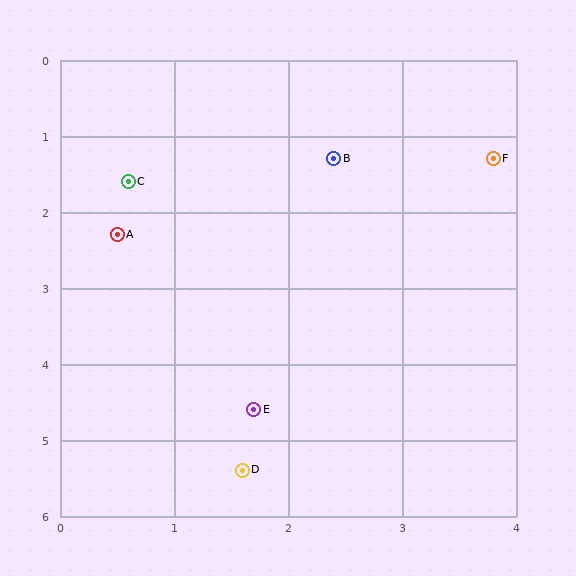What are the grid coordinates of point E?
Point E is at approximately (1.7, 4.6).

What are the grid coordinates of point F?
Point F is at approximately (3.8, 1.3).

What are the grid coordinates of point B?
Point B is at approximately (2.4, 1.3).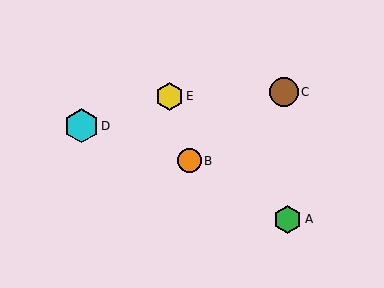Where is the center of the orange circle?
The center of the orange circle is at (189, 161).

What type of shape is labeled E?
Shape E is a yellow hexagon.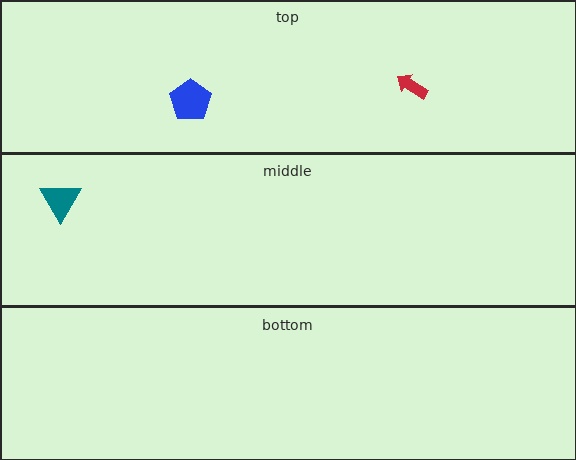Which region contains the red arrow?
The top region.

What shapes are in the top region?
The red arrow, the blue pentagon.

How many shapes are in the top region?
2.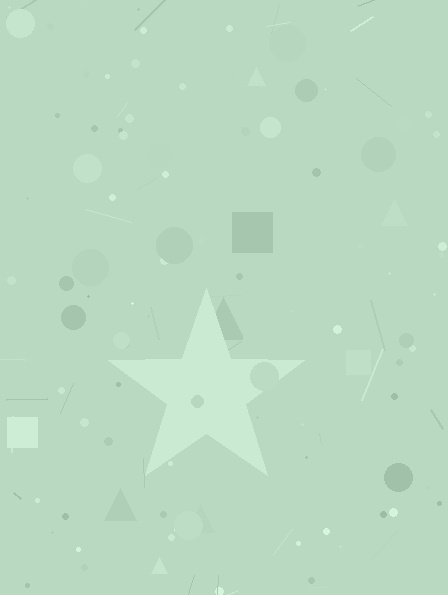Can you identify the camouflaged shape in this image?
The camouflaged shape is a star.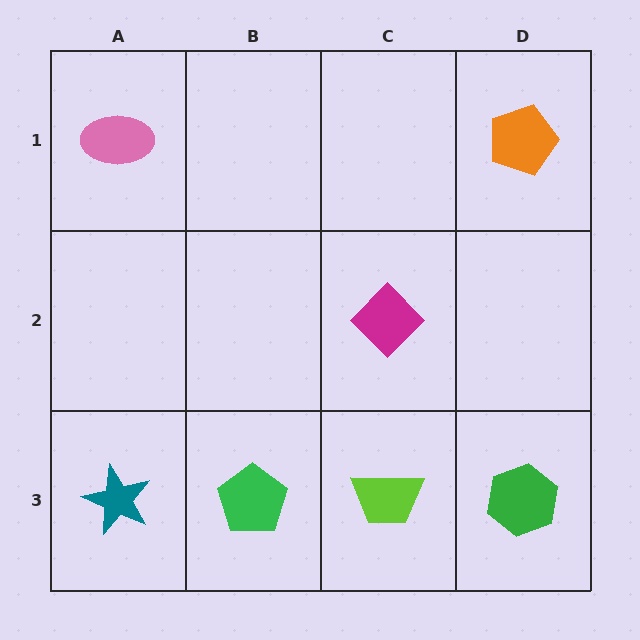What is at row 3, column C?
A lime trapezoid.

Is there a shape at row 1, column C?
No, that cell is empty.